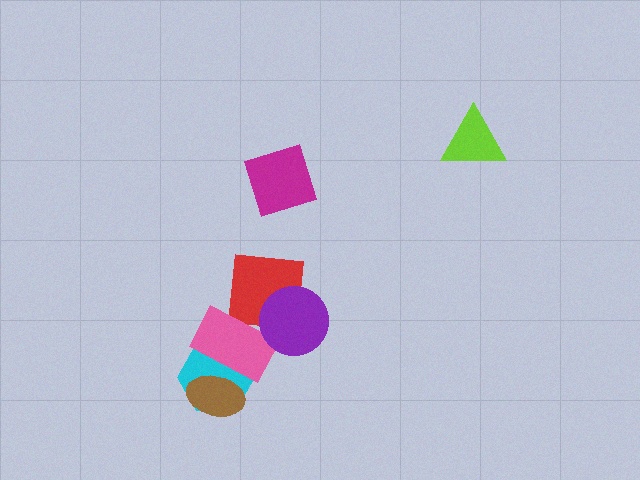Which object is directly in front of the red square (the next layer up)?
The pink rectangle is directly in front of the red square.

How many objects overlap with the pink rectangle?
4 objects overlap with the pink rectangle.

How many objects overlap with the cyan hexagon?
2 objects overlap with the cyan hexagon.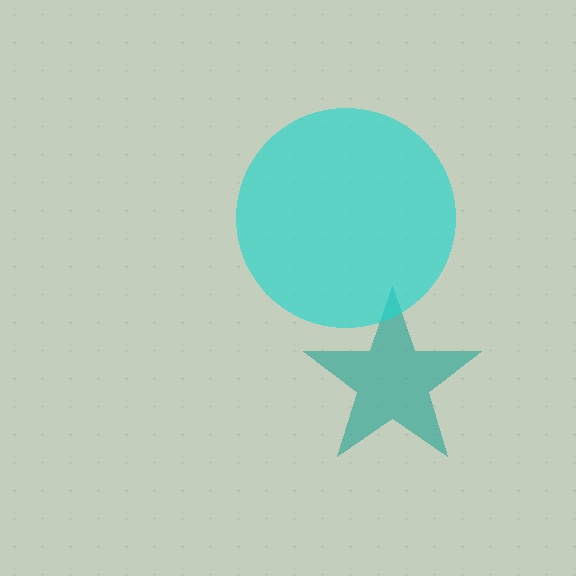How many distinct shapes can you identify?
There are 2 distinct shapes: a teal star, a cyan circle.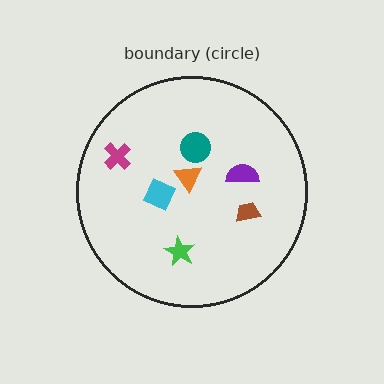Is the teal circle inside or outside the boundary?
Inside.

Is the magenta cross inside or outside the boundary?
Inside.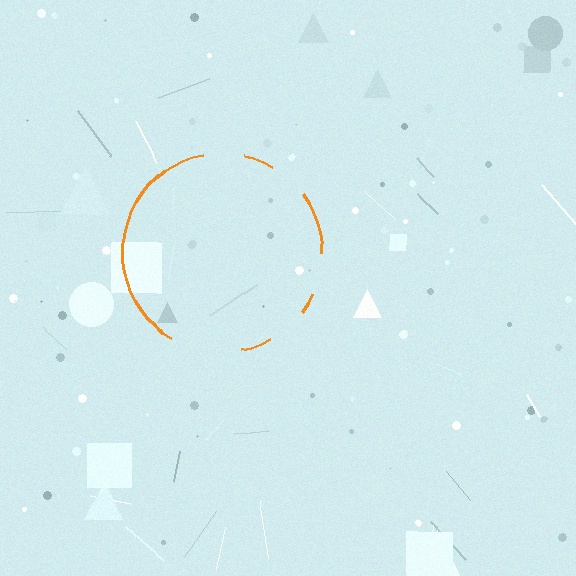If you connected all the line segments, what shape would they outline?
They would outline a circle.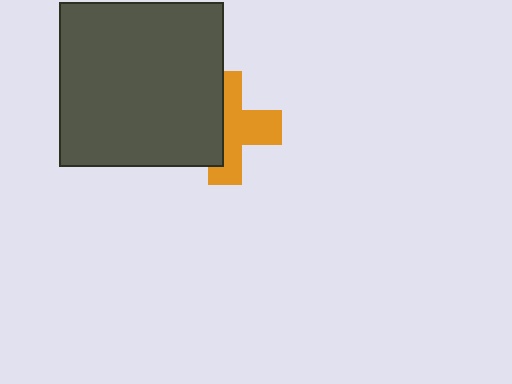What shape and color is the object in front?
The object in front is a dark gray square.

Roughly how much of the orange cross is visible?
About half of it is visible (roughly 56%).